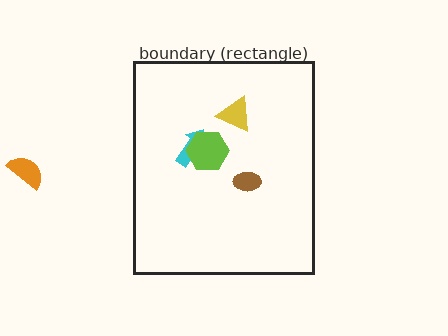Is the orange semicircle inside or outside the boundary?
Outside.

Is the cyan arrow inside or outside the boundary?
Inside.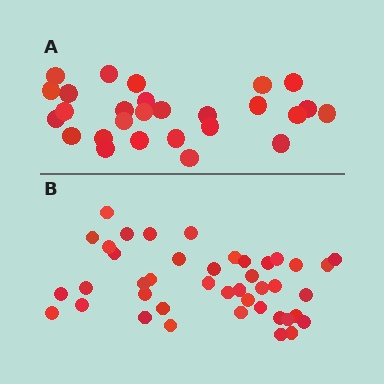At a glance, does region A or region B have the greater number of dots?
Region B (the bottom region) has more dots.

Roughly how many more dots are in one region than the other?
Region B has approximately 15 more dots than region A.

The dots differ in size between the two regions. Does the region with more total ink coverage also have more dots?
No. Region A has more total ink coverage because its dots are larger, but region B actually contains more individual dots. Total area can be misleading — the number of items is what matters here.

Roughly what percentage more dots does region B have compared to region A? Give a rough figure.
About 55% more.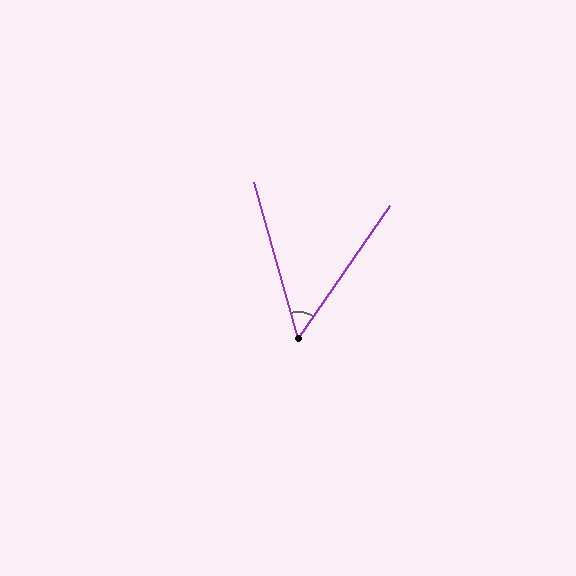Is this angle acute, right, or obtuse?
It is acute.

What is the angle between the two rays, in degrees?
Approximately 50 degrees.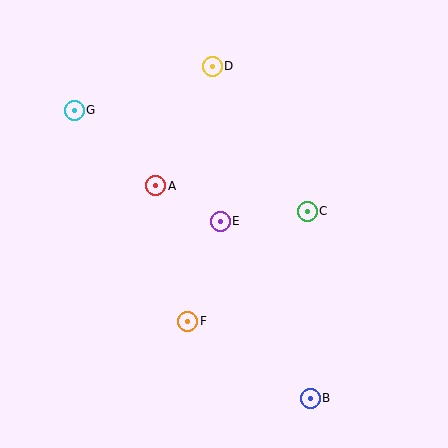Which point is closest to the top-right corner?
Point D is closest to the top-right corner.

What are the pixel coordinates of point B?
Point B is at (310, 398).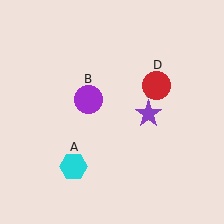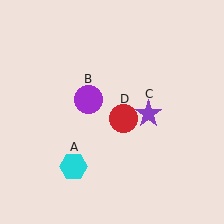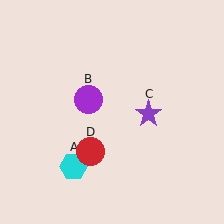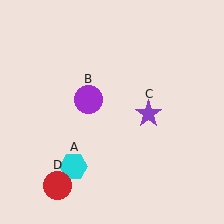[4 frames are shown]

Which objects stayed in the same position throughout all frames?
Cyan hexagon (object A) and purple circle (object B) and purple star (object C) remained stationary.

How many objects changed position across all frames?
1 object changed position: red circle (object D).